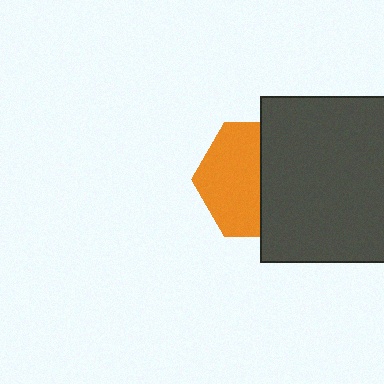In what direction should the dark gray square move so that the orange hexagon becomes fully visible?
The dark gray square should move right. That is the shortest direction to clear the overlap and leave the orange hexagon fully visible.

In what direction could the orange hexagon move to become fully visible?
The orange hexagon could move left. That would shift it out from behind the dark gray square entirely.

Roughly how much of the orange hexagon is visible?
About half of it is visible (roughly 52%).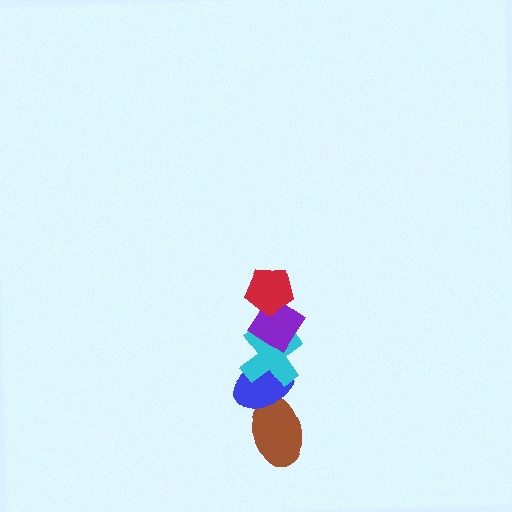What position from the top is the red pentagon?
The red pentagon is 1st from the top.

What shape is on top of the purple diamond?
The red pentagon is on top of the purple diamond.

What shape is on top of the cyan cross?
The purple diamond is on top of the cyan cross.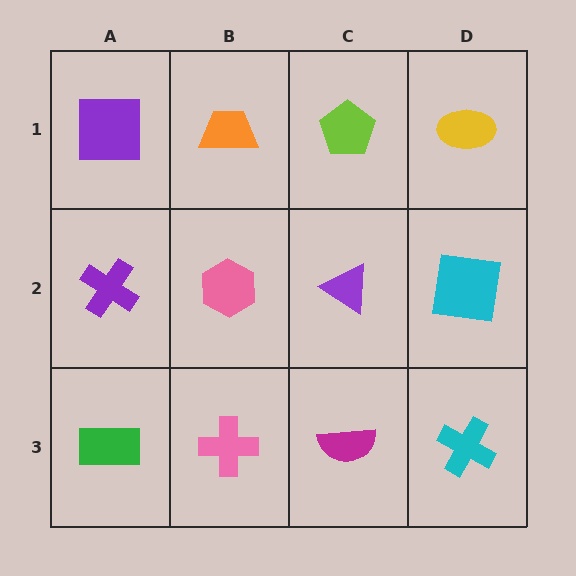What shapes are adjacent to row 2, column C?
A lime pentagon (row 1, column C), a magenta semicircle (row 3, column C), a pink hexagon (row 2, column B), a cyan square (row 2, column D).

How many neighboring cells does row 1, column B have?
3.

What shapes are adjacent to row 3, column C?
A purple triangle (row 2, column C), a pink cross (row 3, column B), a cyan cross (row 3, column D).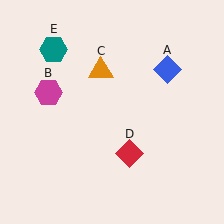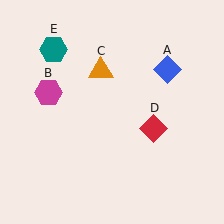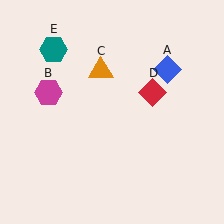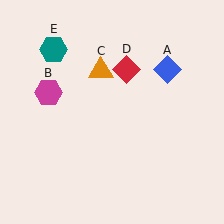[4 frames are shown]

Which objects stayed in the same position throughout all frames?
Blue diamond (object A) and magenta hexagon (object B) and orange triangle (object C) and teal hexagon (object E) remained stationary.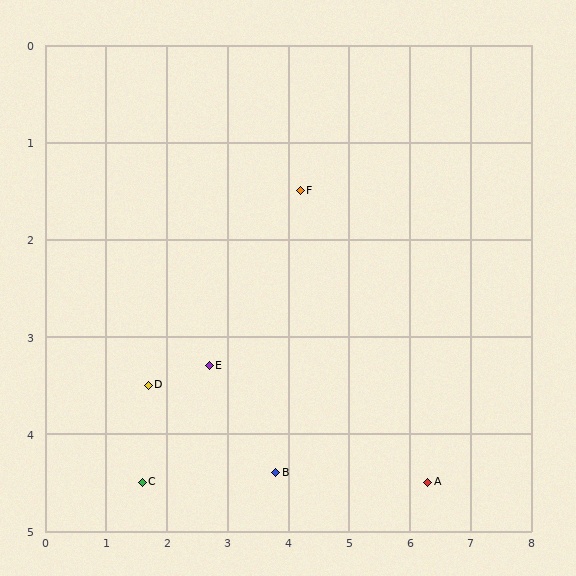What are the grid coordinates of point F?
Point F is at approximately (4.2, 1.5).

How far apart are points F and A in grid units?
Points F and A are about 3.7 grid units apart.